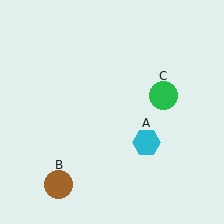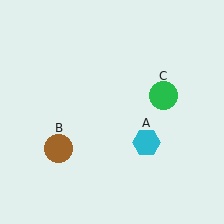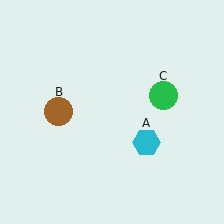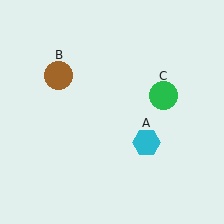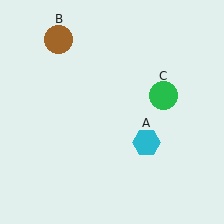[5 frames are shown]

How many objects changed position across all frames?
1 object changed position: brown circle (object B).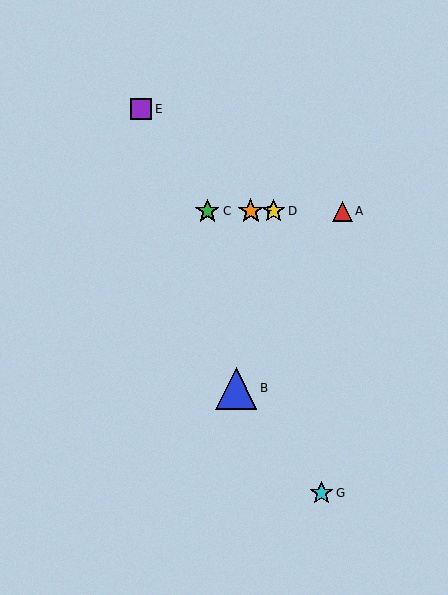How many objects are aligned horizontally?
4 objects (A, C, D, F) are aligned horizontally.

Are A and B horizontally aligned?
No, A is at y≈211 and B is at y≈388.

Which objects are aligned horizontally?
Objects A, C, D, F are aligned horizontally.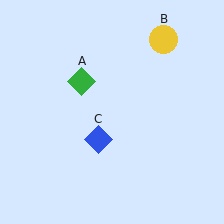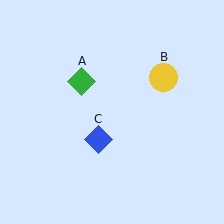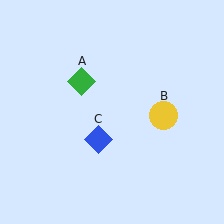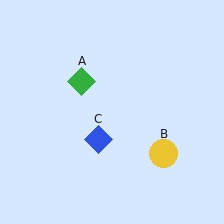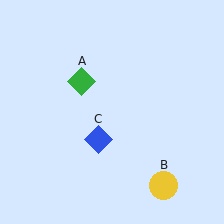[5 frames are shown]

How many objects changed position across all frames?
1 object changed position: yellow circle (object B).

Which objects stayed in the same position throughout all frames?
Green diamond (object A) and blue diamond (object C) remained stationary.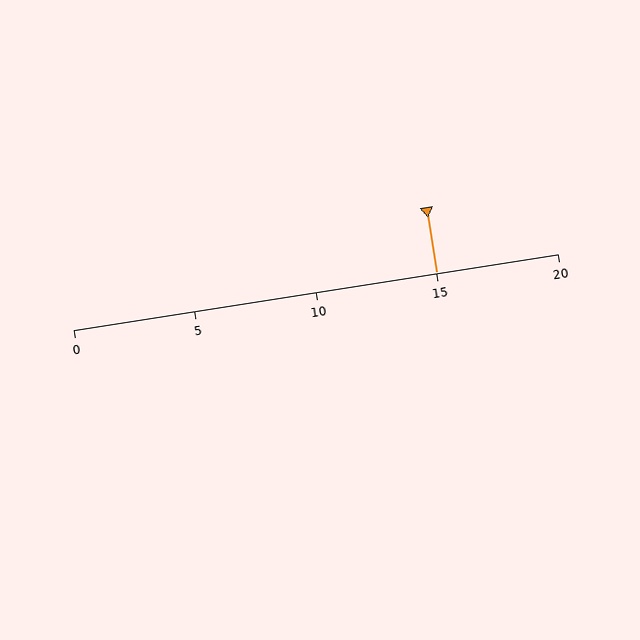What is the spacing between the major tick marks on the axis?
The major ticks are spaced 5 apart.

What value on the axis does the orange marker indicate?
The marker indicates approximately 15.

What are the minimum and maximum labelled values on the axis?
The axis runs from 0 to 20.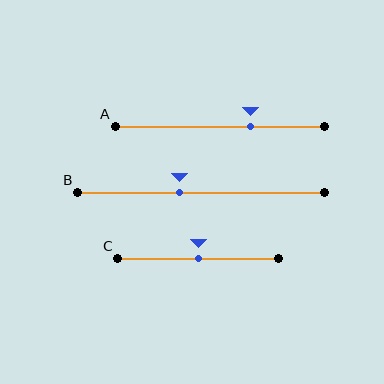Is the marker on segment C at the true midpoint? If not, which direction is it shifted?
Yes, the marker on segment C is at the true midpoint.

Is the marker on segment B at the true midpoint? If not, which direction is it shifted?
No, the marker on segment B is shifted to the left by about 9% of the segment length.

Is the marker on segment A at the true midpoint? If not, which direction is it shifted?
No, the marker on segment A is shifted to the right by about 15% of the segment length.